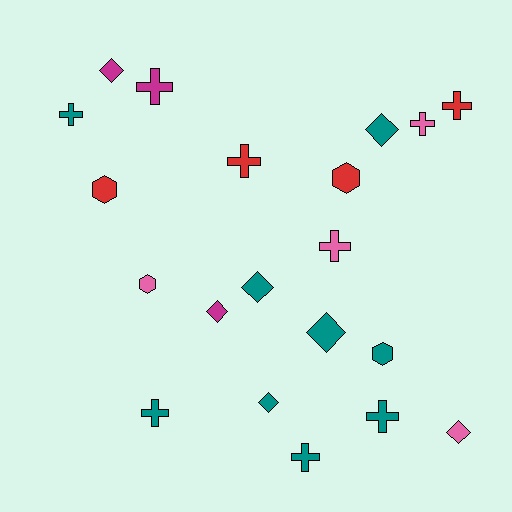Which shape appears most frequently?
Cross, with 9 objects.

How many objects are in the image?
There are 20 objects.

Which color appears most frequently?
Teal, with 9 objects.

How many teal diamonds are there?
There are 4 teal diamonds.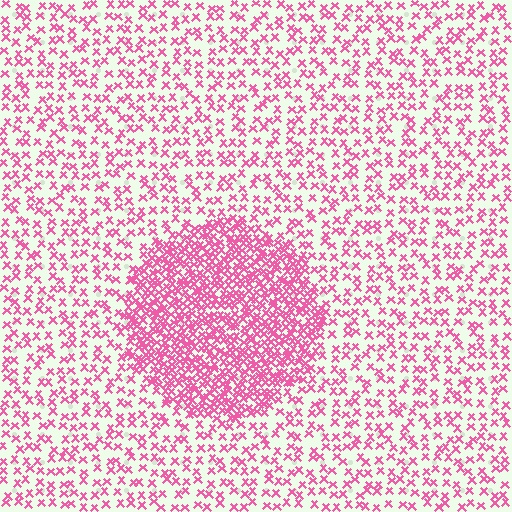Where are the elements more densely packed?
The elements are more densely packed inside the circle boundary.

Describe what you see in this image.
The image contains small pink elements arranged at two different densities. A circle-shaped region is visible where the elements are more densely packed than the surrounding area.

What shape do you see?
I see a circle.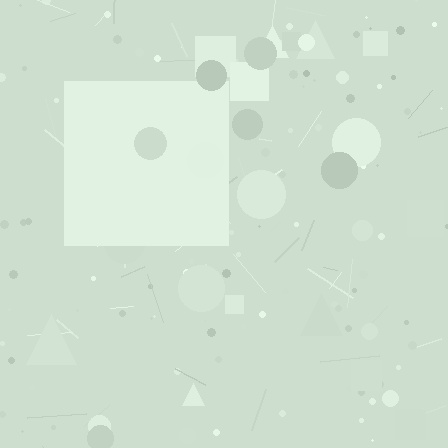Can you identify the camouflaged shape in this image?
The camouflaged shape is a square.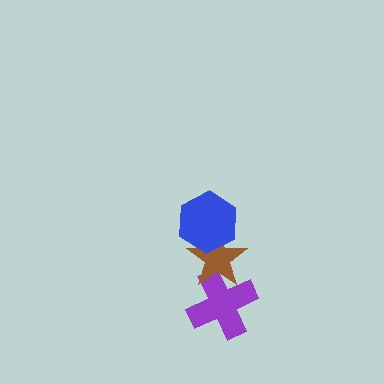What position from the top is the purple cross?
The purple cross is 3rd from the top.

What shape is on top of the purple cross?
The brown star is on top of the purple cross.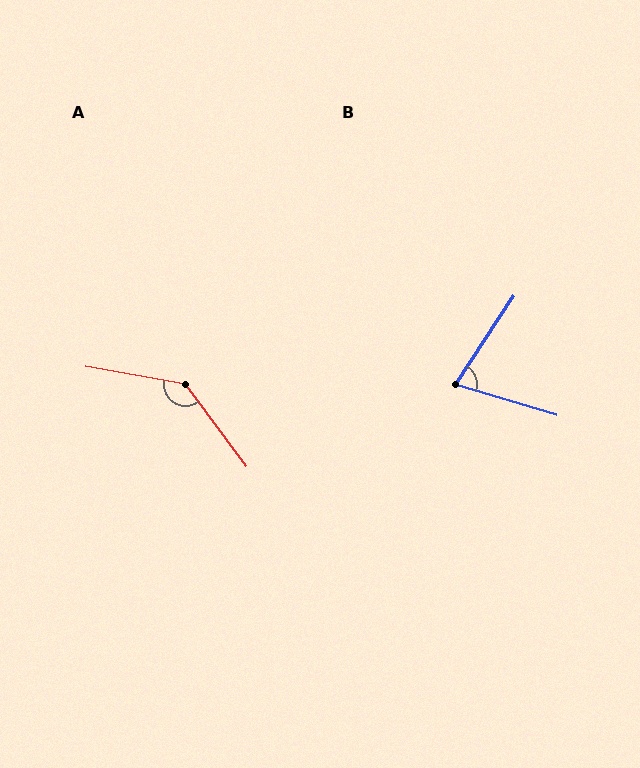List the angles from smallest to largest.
B (73°), A (137°).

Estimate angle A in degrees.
Approximately 137 degrees.